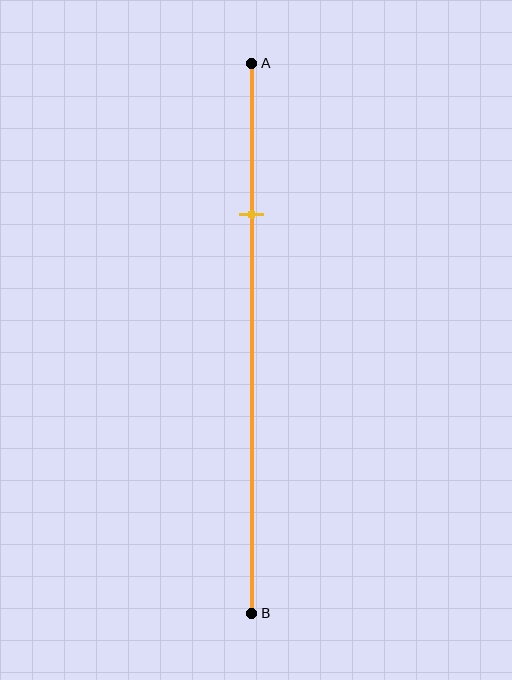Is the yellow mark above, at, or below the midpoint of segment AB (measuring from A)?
The yellow mark is above the midpoint of segment AB.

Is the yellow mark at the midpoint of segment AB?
No, the mark is at about 30% from A, not at the 50% midpoint.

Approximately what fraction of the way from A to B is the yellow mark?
The yellow mark is approximately 30% of the way from A to B.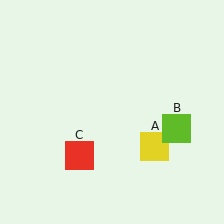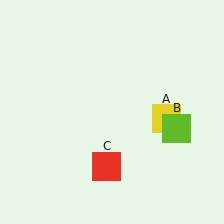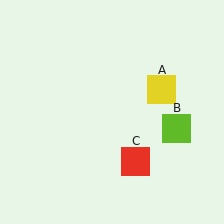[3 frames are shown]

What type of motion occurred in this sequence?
The yellow square (object A), red square (object C) rotated counterclockwise around the center of the scene.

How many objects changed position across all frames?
2 objects changed position: yellow square (object A), red square (object C).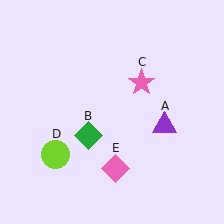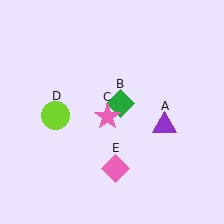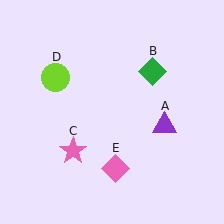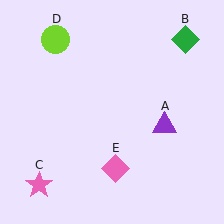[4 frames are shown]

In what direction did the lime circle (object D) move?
The lime circle (object D) moved up.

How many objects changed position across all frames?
3 objects changed position: green diamond (object B), pink star (object C), lime circle (object D).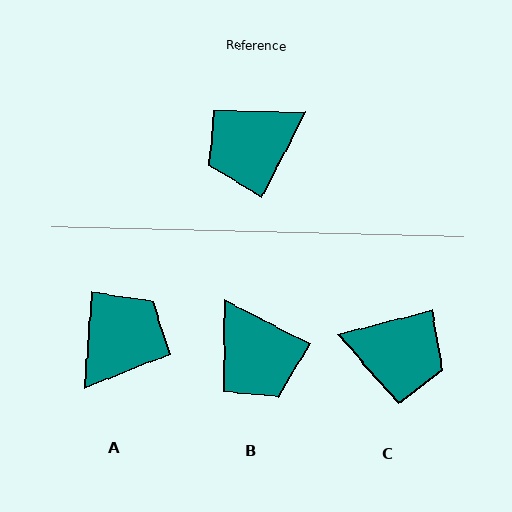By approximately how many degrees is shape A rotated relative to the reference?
Approximately 157 degrees clockwise.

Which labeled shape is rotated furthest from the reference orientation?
A, about 157 degrees away.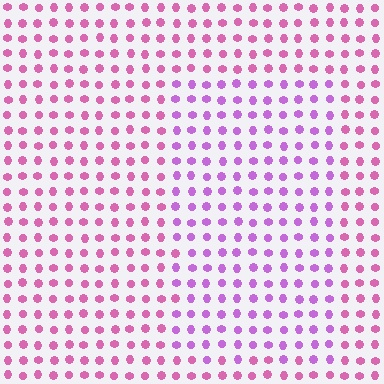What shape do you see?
I see a rectangle.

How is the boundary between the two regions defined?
The boundary is defined purely by a slight shift in hue (about 33 degrees). Spacing, size, and orientation are identical on both sides.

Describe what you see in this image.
The image is filled with small pink elements in a uniform arrangement. A rectangle-shaped region is visible where the elements are tinted to a slightly different hue, forming a subtle color boundary.